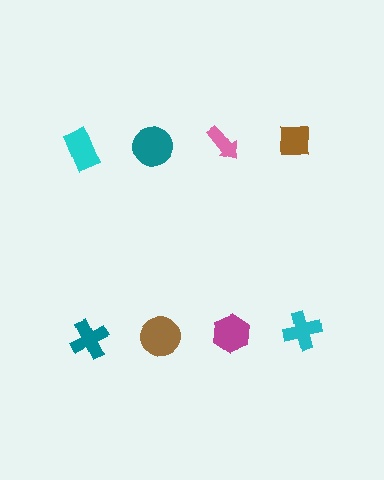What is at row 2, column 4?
A cyan cross.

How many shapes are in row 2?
4 shapes.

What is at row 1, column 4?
A brown square.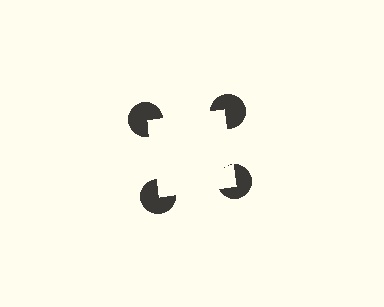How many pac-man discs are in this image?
There are 4 — one at each vertex of the illusory square.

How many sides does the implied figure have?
4 sides.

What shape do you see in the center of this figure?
An illusory square — its edges are inferred from the aligned wedge cuts in the pac-man discs, not physically drawn.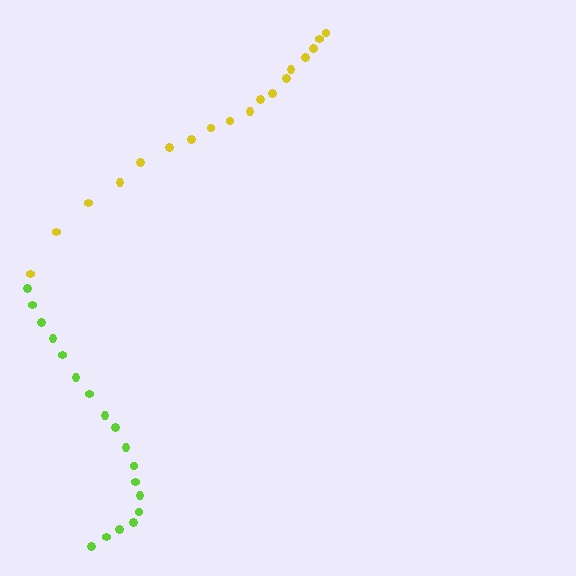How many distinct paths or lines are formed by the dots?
There are 2 distinct paths.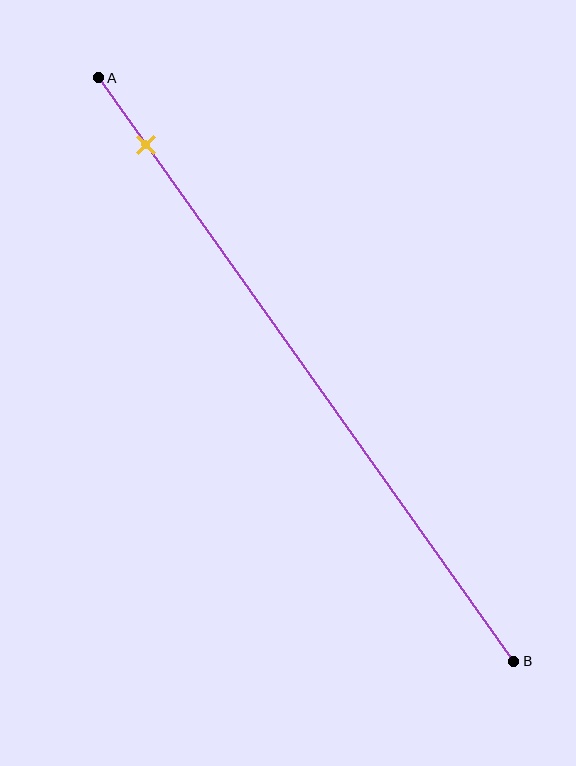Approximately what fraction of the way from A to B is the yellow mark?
The yellow mark is approximately 10% of the way from A to B.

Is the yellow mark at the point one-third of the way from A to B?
No, the mark is at about 10% from A, not at the 33% one-third point.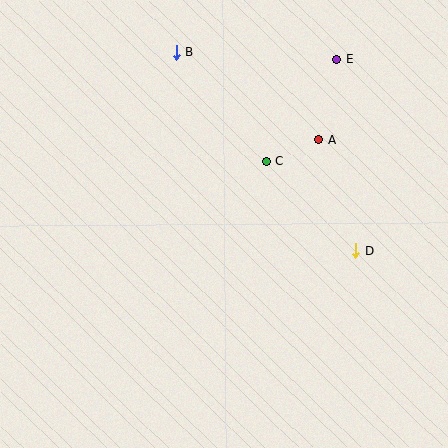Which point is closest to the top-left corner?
Point B is closest to the top-left corner.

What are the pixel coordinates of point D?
Point D is at (356, 251).